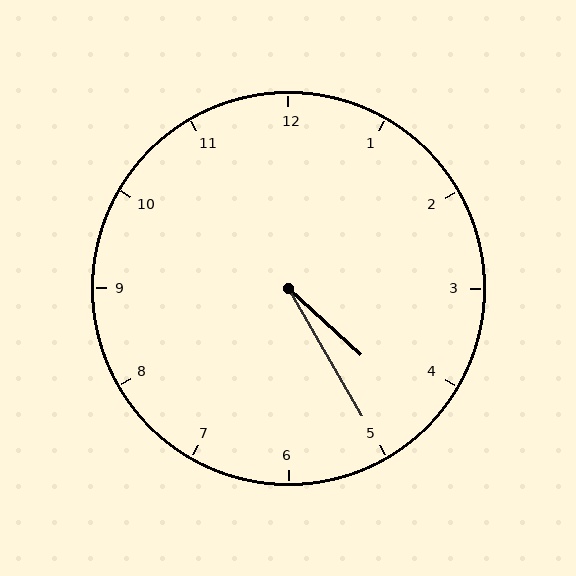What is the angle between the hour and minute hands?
Approximately 18 degrees.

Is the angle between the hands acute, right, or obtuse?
It is acute.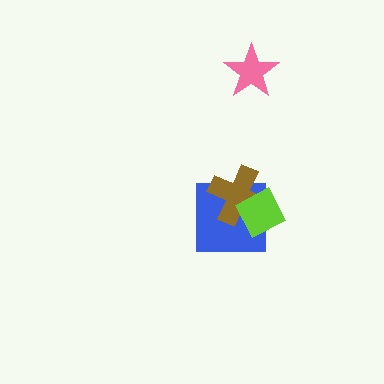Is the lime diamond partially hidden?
No, no other shape covers it.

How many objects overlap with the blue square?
2 objects overlap with the blue square.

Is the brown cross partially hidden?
Yes, it is partially covered by another shape.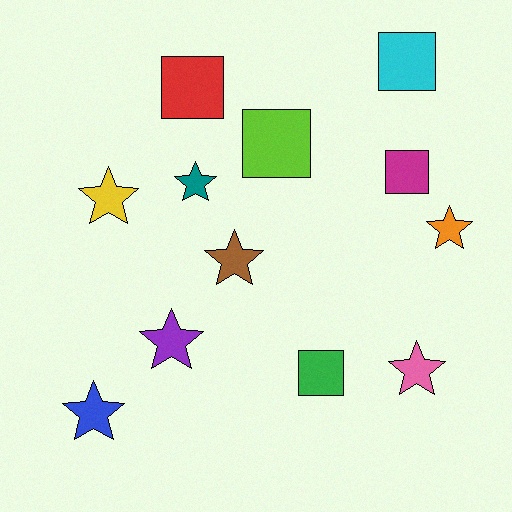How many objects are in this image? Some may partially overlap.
There are 12 objects.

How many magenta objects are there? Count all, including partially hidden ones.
There is 1 magenta object.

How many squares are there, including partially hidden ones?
There are 5 squares.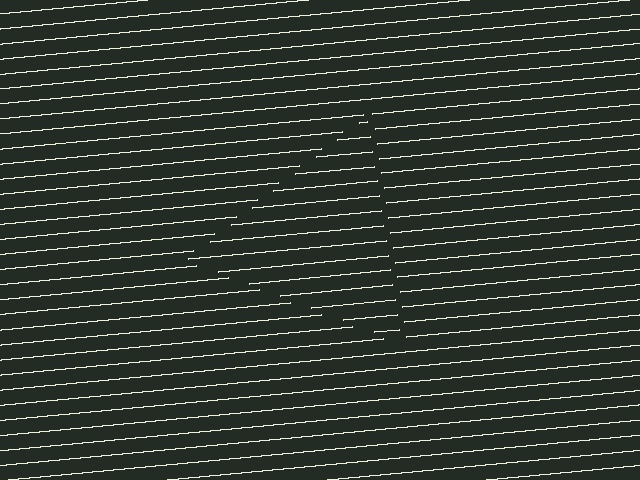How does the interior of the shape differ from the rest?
The interior of the shape contains the same grating, shifted by half a period — the contour is defined by the phase discontinuity where line-ends from the inner and outer gratings abut.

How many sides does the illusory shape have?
3 sides — the line-ends trace a triangle.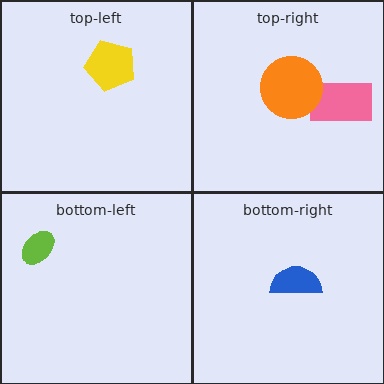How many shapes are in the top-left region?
1.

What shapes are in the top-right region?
The pink rectangle, the orange circle.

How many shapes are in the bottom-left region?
1.